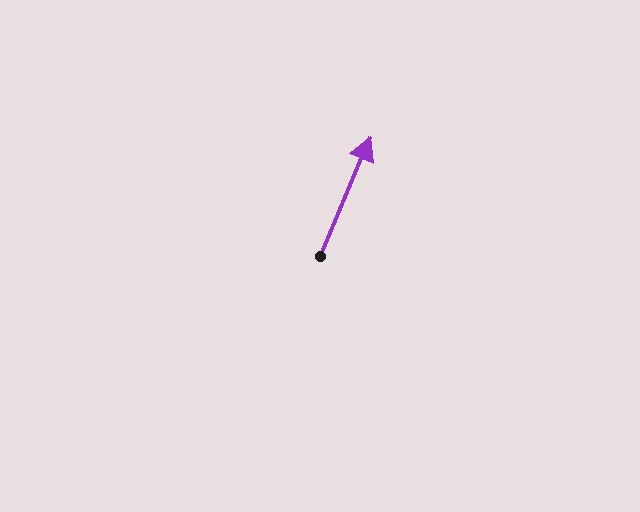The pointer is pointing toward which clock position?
Roughly 1 o'clock.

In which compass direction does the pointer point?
Northeast.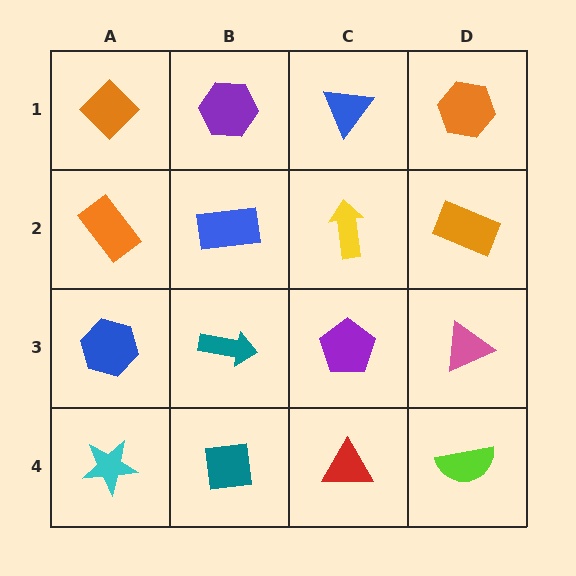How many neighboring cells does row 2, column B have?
4.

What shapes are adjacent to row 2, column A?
An orange diamond (row 1, column A), a blue hexagon (row 3, column A), a blue rectangle (row 2, column B).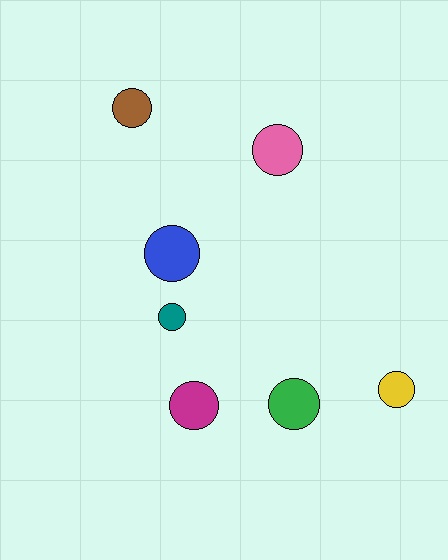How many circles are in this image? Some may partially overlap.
There are 7 circles.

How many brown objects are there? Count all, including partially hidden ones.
There is 1 brown object.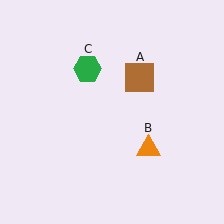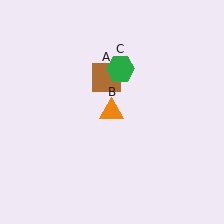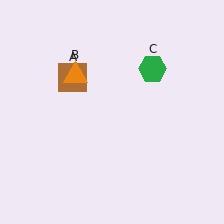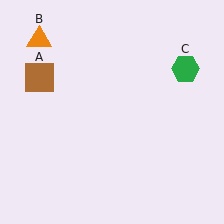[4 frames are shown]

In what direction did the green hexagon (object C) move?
The green hexagon (object C) moved right.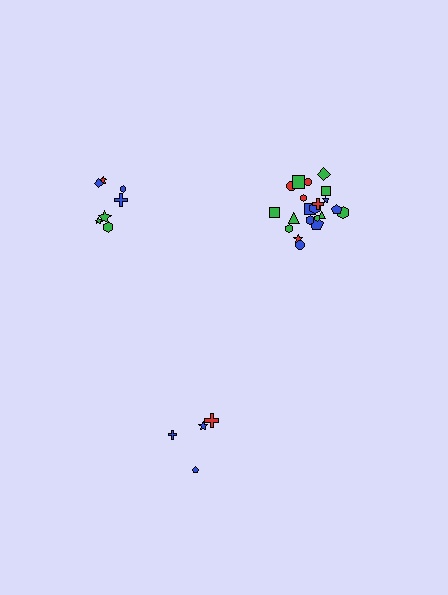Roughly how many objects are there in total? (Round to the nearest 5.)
Roughly 35 objects in total.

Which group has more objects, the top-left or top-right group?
The top-right group.